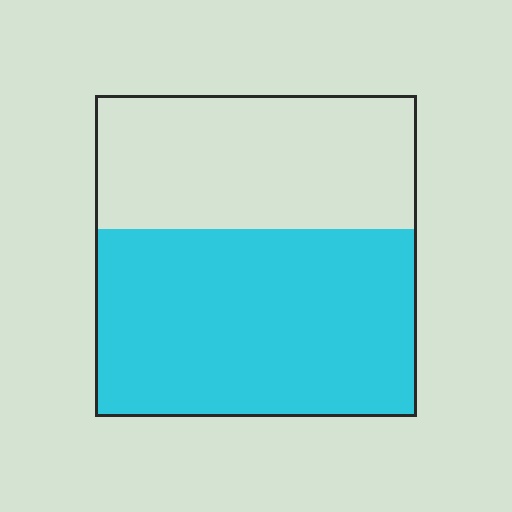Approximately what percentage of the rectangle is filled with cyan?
Approximately 60%.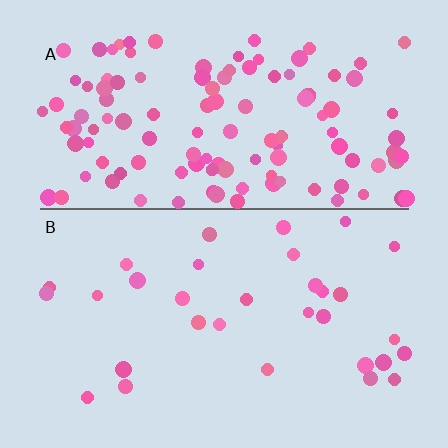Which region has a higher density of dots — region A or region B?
A (the top).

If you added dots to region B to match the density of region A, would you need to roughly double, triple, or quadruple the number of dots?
Approximately quadruple.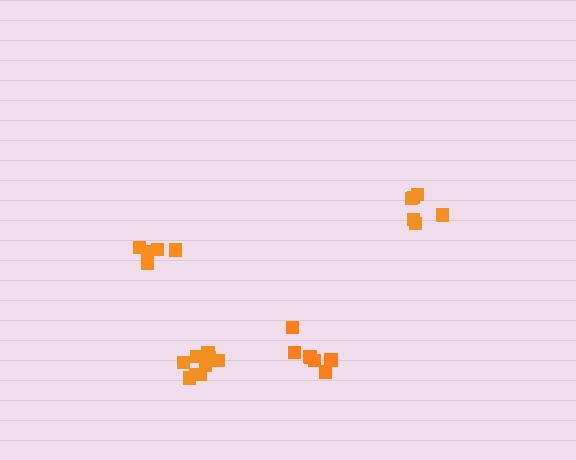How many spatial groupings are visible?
There are 4 spatial groupings.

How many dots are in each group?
Group 1: 10 dots, Group 2: 6 dots, Group 3: 5 dots, Group 4: 7 dots (28 total).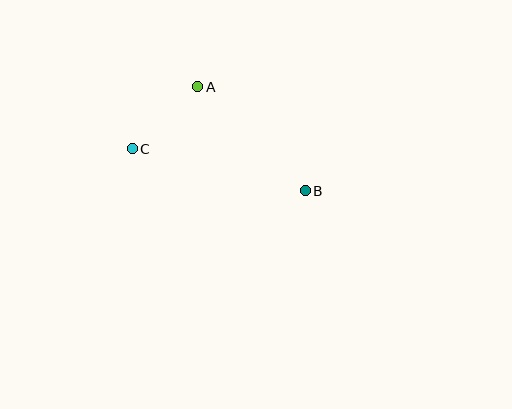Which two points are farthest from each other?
Points B and C are farthest from each other.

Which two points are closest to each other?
Points A and C are closest to each other.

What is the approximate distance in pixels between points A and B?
The distance between A and B is approximately 150 pixels.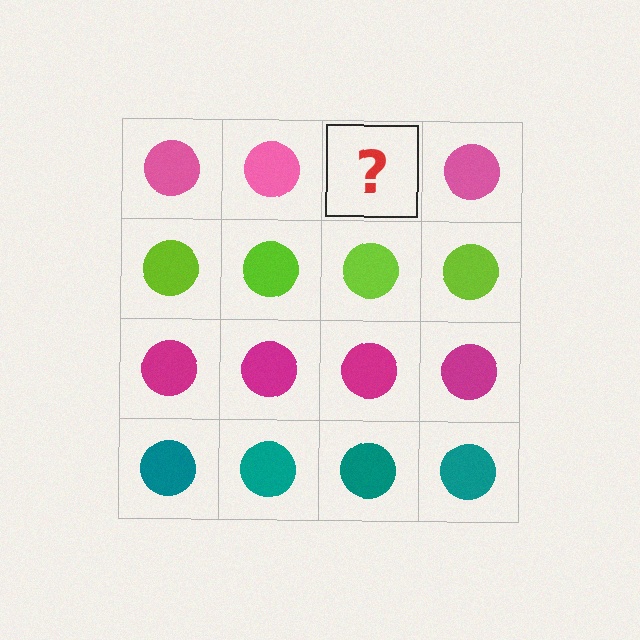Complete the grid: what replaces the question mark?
The question mark should be replaced with a pink circle.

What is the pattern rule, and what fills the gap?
The rule is that each row has a consistent color. The gap should be filled with a pink circle.